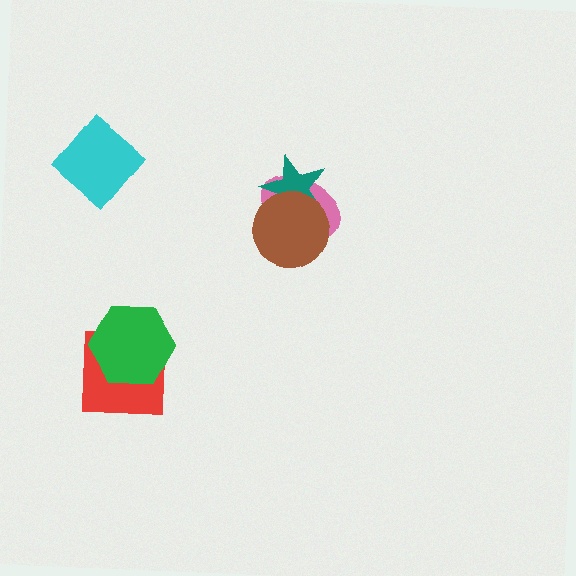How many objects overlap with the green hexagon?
1 object overlaps with the green hexagon.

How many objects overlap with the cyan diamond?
0 objects overlap with the cyan diamond.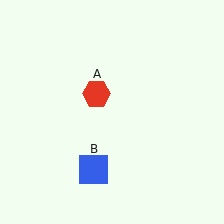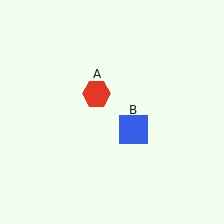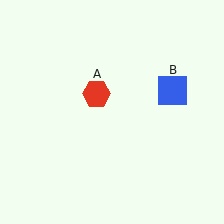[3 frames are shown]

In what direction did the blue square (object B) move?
The blue square (object B) moved up and to the right.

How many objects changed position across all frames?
1 object changed position: blue square (object B).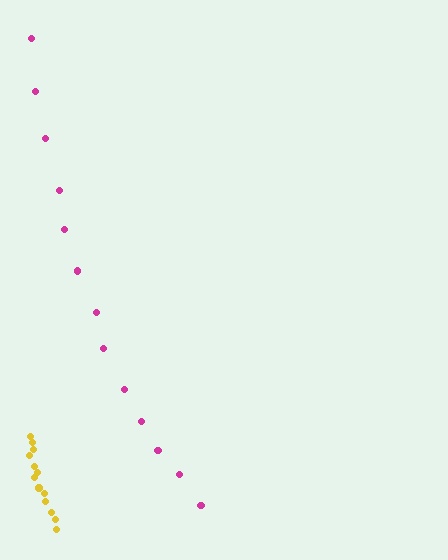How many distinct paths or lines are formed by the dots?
There are 2 distinct paths.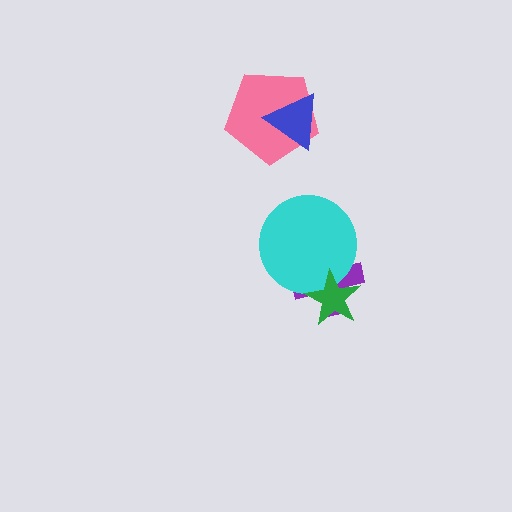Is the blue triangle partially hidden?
No, no other shape covers it.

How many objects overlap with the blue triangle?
1 object overlaps with the blue triangle.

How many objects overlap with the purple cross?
2 objects overlap with the purple cross.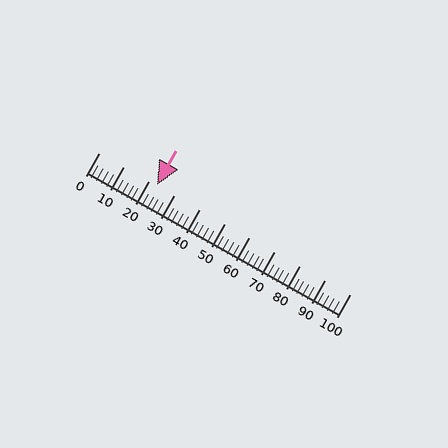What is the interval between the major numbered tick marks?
The major tick marks are spaced 10 units apart.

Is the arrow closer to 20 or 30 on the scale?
The arrow is closer to 20.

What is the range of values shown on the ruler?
The ruler shows values from 0 to 100.